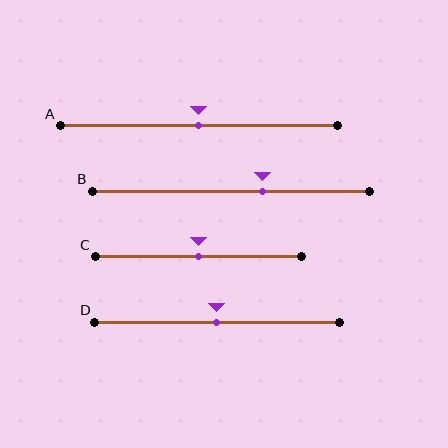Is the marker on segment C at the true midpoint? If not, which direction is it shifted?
Yes, the marker on segment C is at the true midpoint.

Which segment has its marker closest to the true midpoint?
Segment A has its marker closest to the true midpoint.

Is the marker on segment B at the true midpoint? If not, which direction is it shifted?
No, the marker on segment B is shifted to the right by about 12% of the segment length.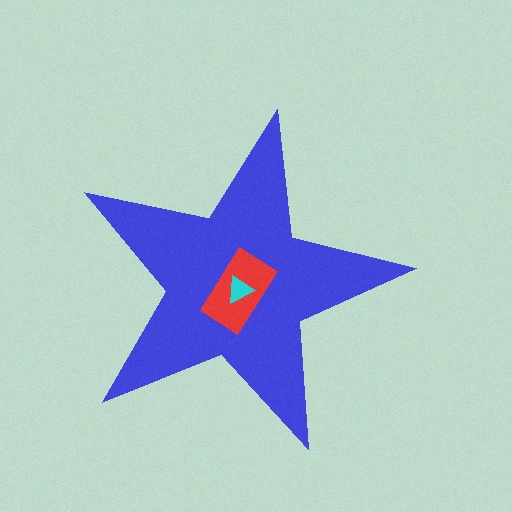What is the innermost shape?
The cyan triangle.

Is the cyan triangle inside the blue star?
Yes.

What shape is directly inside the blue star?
The red rectangle.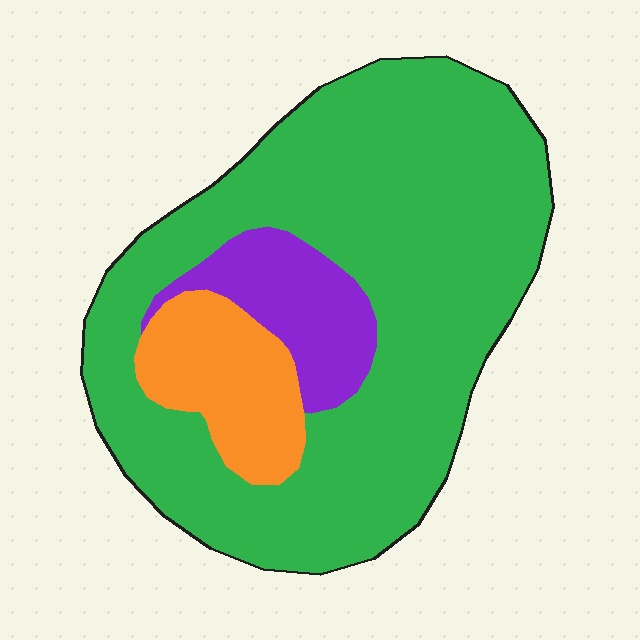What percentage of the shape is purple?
Purple takes up less than a sixth of the shape.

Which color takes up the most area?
Green, at roughly 75%.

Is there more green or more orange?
Green.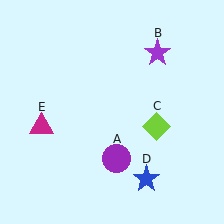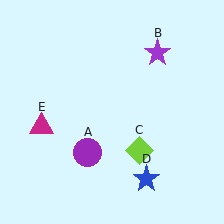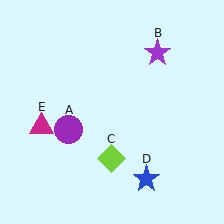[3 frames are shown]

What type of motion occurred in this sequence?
The purple circle (object A), lime diamond (object C) rotated clockwise around the center of the scene.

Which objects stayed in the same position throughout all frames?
Purple star (object B) and blue star (object D) and magenta triangle (object E) remained stationary.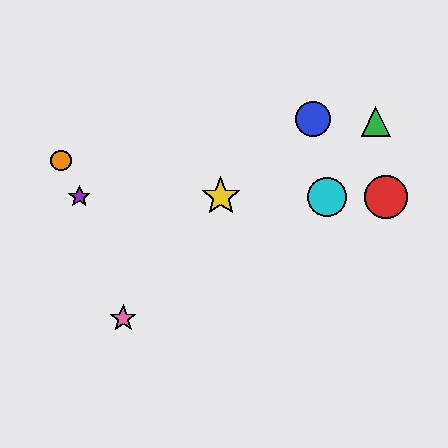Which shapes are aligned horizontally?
The red circle, the yellow star, the purple star, the cyan circle are aligned horizontally.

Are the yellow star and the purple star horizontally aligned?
Yes, both are at y≈197.